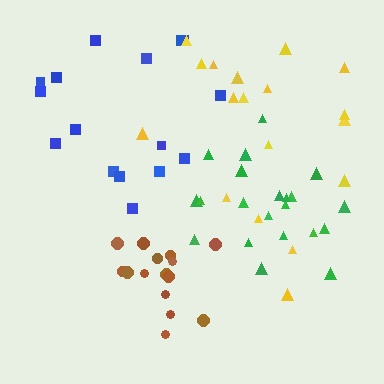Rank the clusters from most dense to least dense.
brown, green, yellow, blue.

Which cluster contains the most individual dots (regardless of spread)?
Green (21).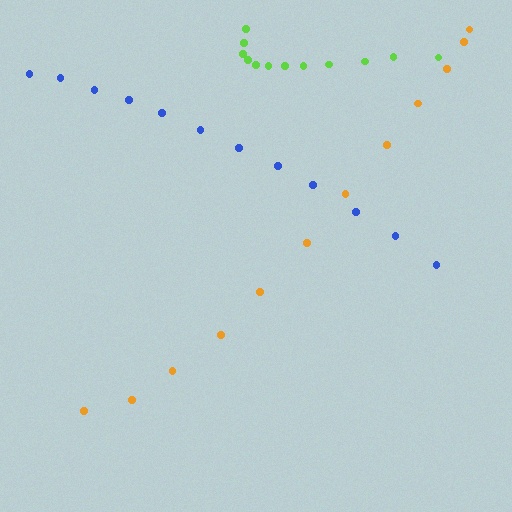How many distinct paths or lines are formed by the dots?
There are 3 distinct paths.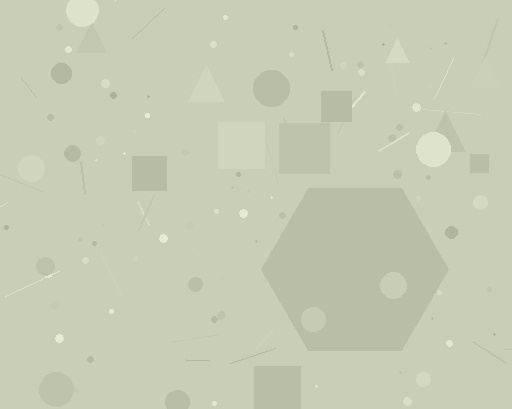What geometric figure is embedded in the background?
A hexagon is embedded in the background.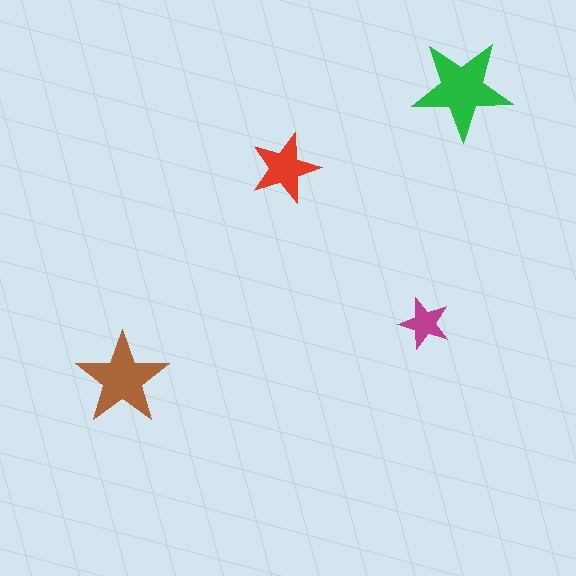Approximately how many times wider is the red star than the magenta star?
About 1.5 times wider.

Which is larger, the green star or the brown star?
The green one.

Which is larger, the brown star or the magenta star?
The brown one.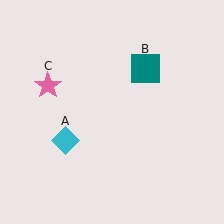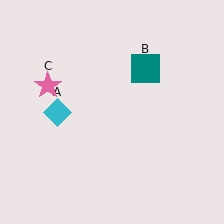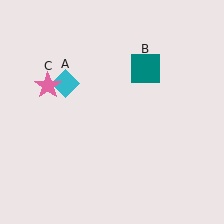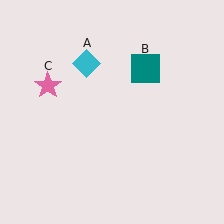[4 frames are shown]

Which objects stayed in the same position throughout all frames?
Teal square (object B) and pink star (object C) remained stationary.